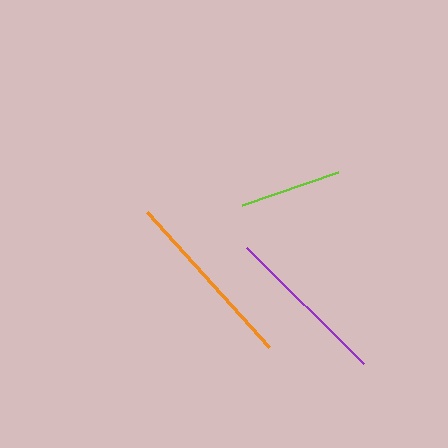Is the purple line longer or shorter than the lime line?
The purple line is longer than the lime line.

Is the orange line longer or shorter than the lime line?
The orange line is longer than the lime line.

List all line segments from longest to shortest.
From longest to shortest: orange, purple, lime.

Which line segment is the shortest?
The lime line is the shortest at approximately 101 pixels.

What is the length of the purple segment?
The purple segment is approximately 165 pixels long.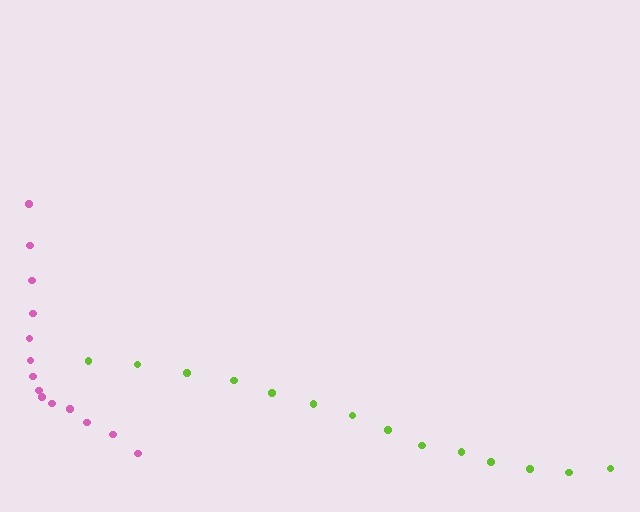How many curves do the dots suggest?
There are 2 distinct paths.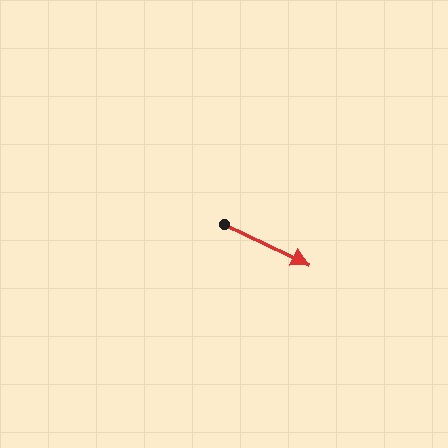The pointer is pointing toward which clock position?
Roughly 4 o'clock.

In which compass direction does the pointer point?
Southeast.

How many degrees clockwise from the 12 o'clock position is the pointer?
Approximately 116 degrees.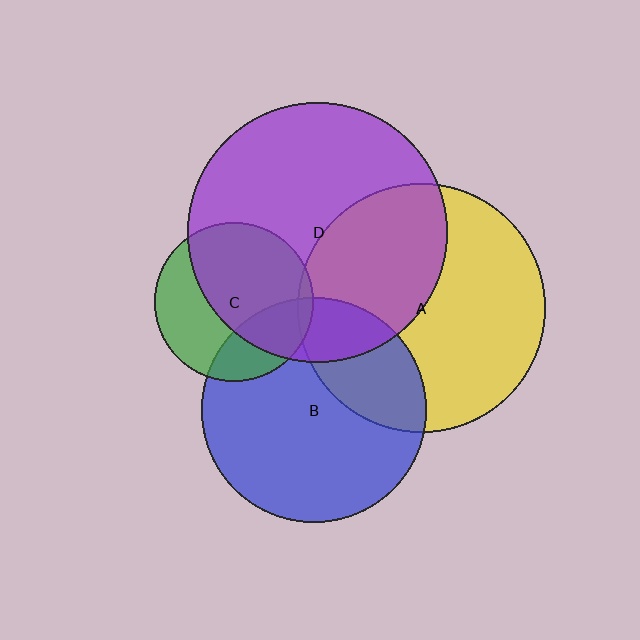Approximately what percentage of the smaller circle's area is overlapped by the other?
Approximately 60%.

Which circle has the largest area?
Circle D (purple).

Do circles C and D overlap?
Yes.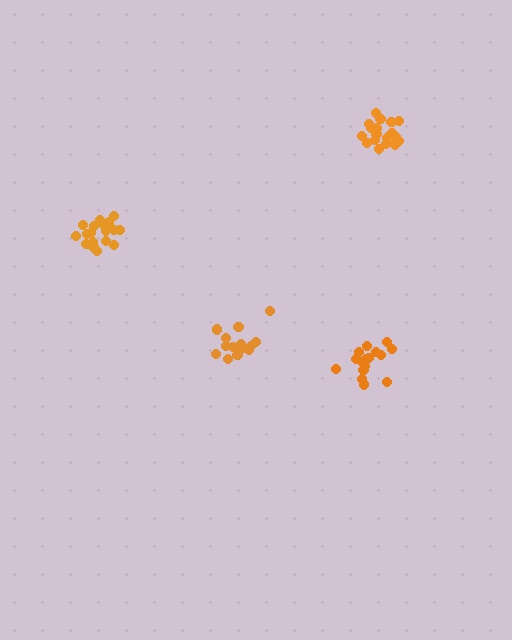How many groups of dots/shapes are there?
There are 4 groups.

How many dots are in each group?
Group 1: 16 dots, Group 2: 18 dots, Group 3: 16 dots, Group 4: 20 dots (70 total).